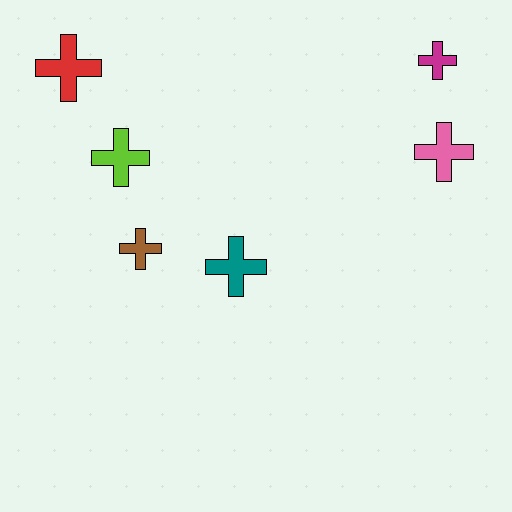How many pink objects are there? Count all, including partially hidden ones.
There is 1 pink object.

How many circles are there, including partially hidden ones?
There are no circles.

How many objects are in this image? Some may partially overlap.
There are 6 objects.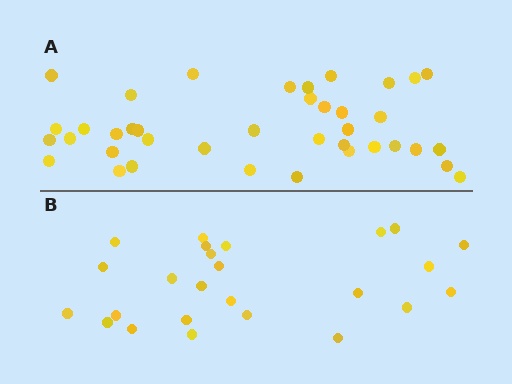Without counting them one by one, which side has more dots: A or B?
Region A (the top region) has more dots.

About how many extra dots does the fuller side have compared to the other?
Region A has approximately 15 more dots than region B.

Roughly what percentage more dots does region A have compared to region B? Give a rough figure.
About 55% more.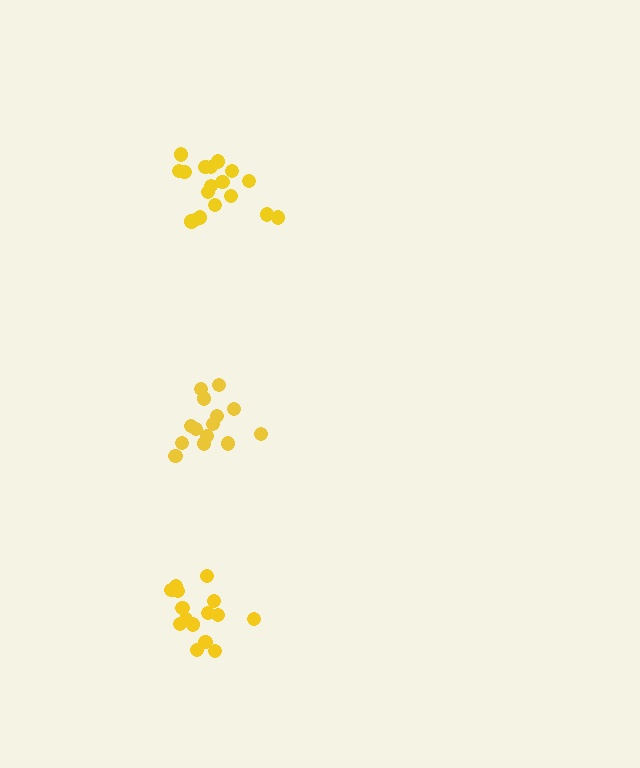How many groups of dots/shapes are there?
There are 3 groups.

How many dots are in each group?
Group 1: 15 dots, Group 2: 14 dots, Group 3: 18 dots (47 total).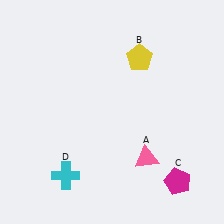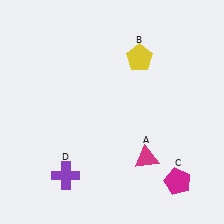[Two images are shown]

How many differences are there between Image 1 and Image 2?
There are 2 differences between the two images.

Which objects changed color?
A changed from pink to magenta. D changed from cyan to purple.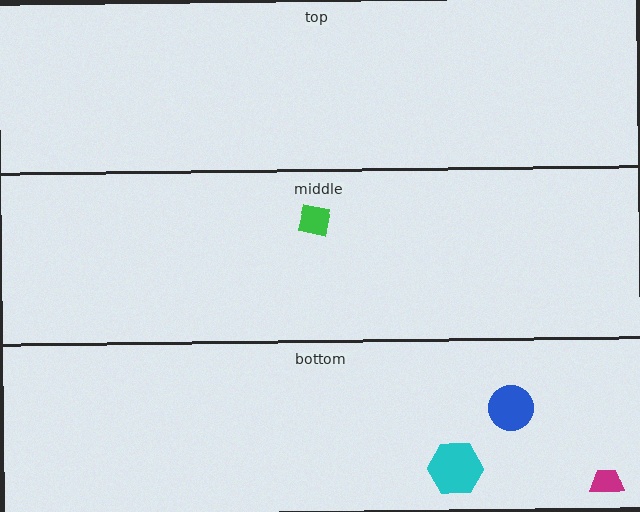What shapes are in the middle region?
The green square.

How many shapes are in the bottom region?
3.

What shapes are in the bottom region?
The cyan hexagon, the blue circle, the magenta trapezoid.